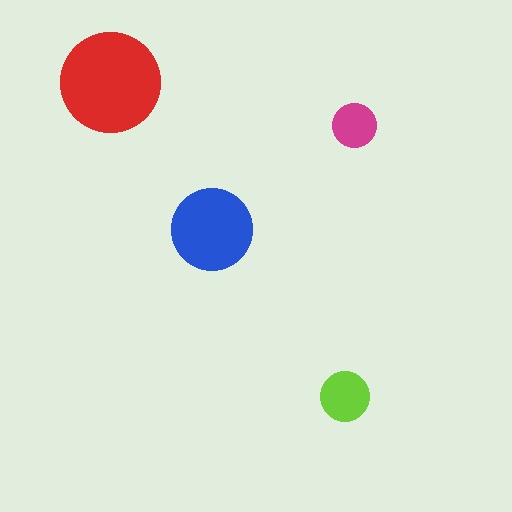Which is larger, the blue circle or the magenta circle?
The blue one.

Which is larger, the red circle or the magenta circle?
The red one.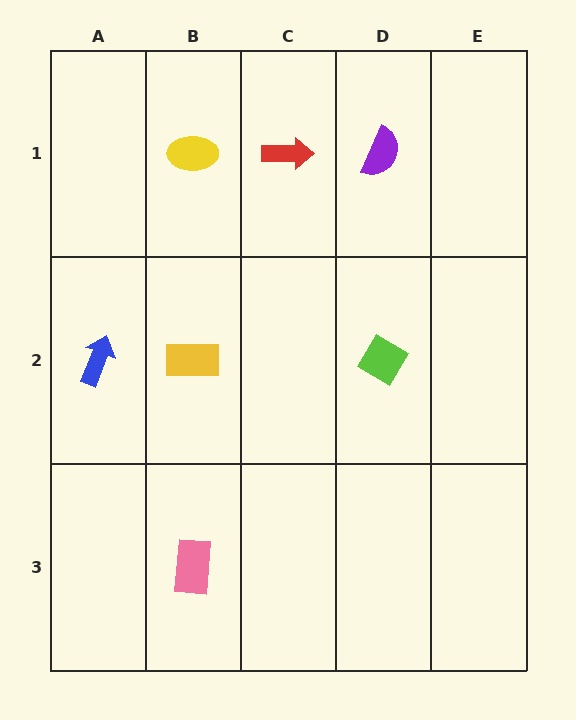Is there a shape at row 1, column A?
No, that cell is empty.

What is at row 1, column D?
A purple semicircle.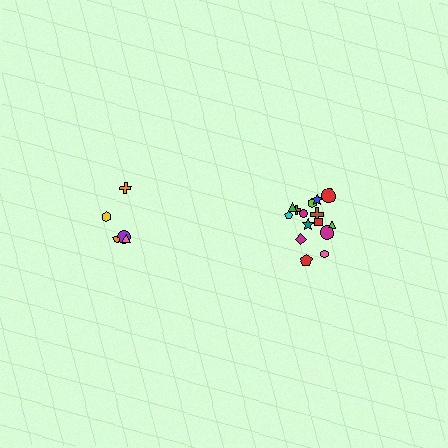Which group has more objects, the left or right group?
The right group.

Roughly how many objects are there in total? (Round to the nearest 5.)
Roughly 20 objects in total.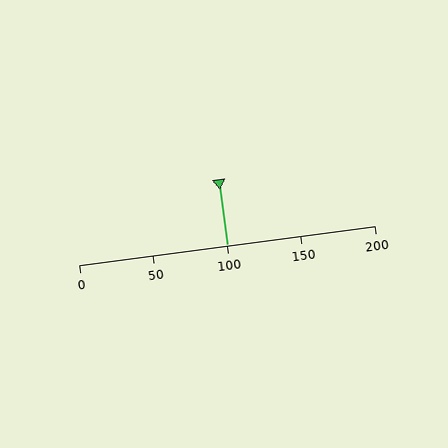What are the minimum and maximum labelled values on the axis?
The axis runs from 0 to 200.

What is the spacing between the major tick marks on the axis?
The major ticks are spaced 50 apart.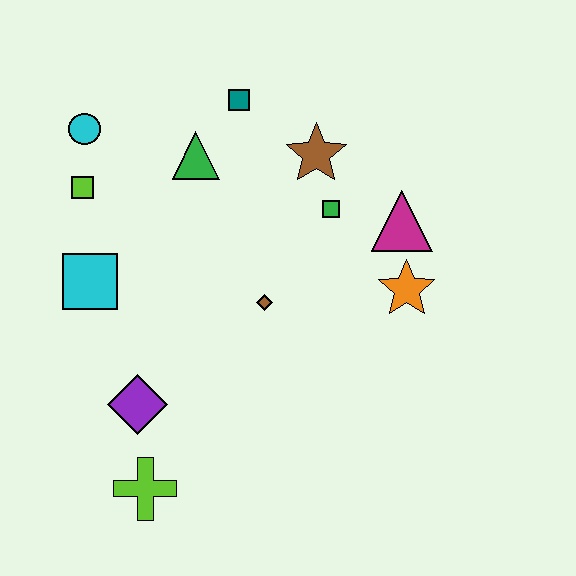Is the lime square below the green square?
No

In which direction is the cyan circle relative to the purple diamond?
The cyan circle is above the purple diamond.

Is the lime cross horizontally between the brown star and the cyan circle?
Yes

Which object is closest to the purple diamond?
The lime cross is closest to the purple diamond.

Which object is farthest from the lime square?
The orange star is farthest from the lime square.